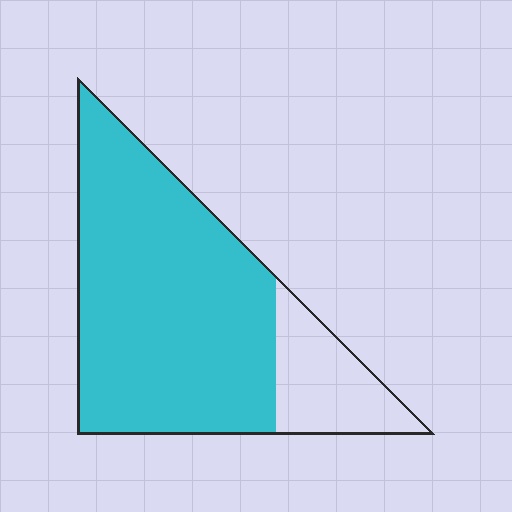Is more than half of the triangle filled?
Yes.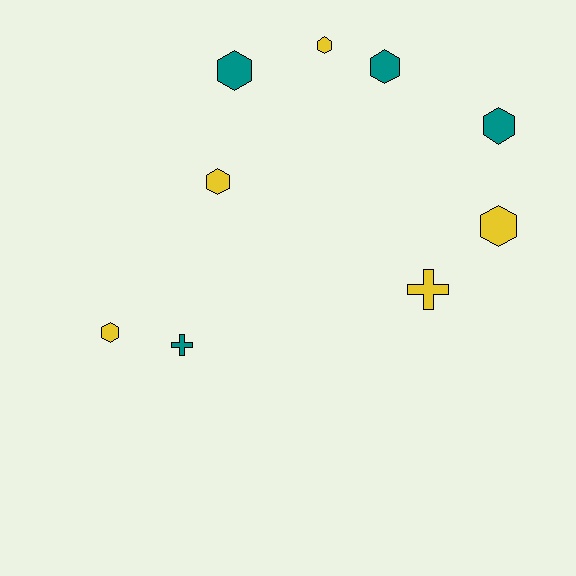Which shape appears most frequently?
Hexagon, with 7 objects.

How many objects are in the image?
There are 9 objects.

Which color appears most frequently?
Yellow, with 5 objects.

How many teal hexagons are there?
There are 3 teal hexagons.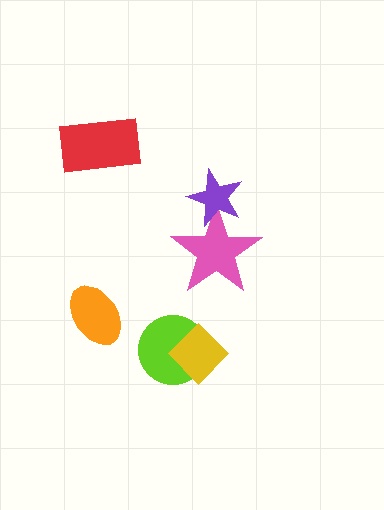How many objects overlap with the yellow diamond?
1 object overlaps with the yellow diamond.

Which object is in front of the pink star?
The purple star is in front of the pink star.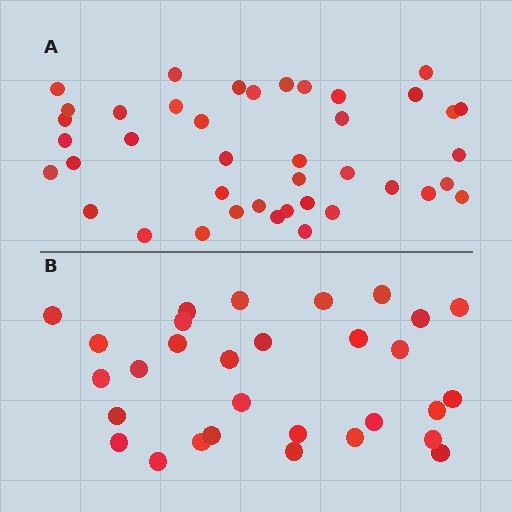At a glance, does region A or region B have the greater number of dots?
Region A (the top region) has more dots.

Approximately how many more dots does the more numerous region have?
Region A has roughly 12 or so more dots than region B.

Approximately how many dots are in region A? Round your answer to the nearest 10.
About 40 dots. (The exact count is 41, which rounds to 40.)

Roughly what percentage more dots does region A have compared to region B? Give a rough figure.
About 35% more.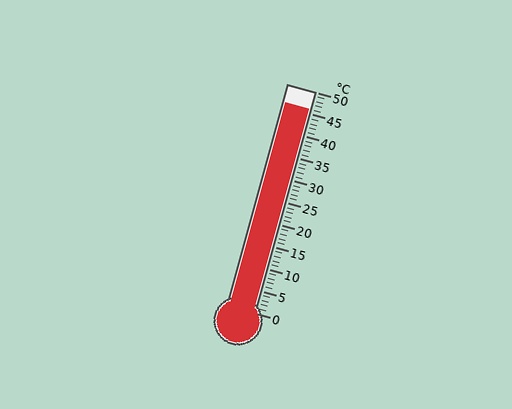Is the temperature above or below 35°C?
The temperature is above 35°C.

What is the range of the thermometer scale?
The thermometer scale ranges from 0°C to 50°C.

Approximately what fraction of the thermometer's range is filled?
The thermometer is filled to approximately 90% of its range.